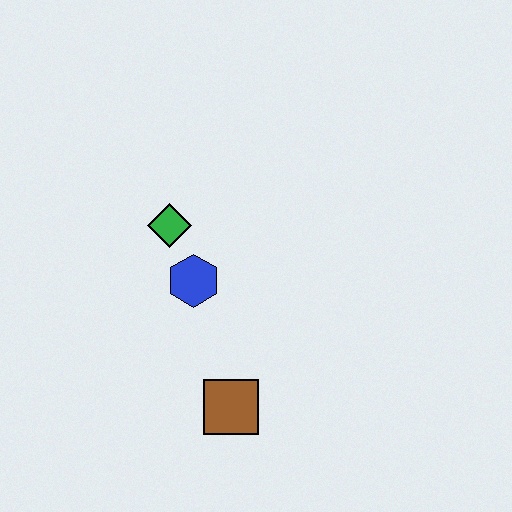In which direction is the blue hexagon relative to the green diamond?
The blue hexagon is below the green diamond.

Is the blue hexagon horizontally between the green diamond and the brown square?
Yes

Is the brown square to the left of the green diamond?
No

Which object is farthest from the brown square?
The green diamond is farthest from the brown square.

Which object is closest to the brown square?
The blue hexagon is closest to the brown square.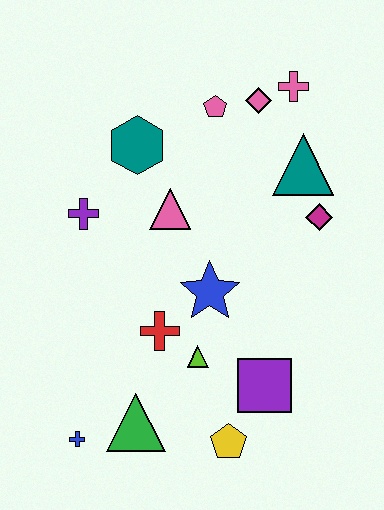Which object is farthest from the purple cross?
The yellow pentagon is farthest from the purple cross.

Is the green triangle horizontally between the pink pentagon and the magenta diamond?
No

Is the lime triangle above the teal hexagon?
No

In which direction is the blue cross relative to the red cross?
The blue cross is below the red cross.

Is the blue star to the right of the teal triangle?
No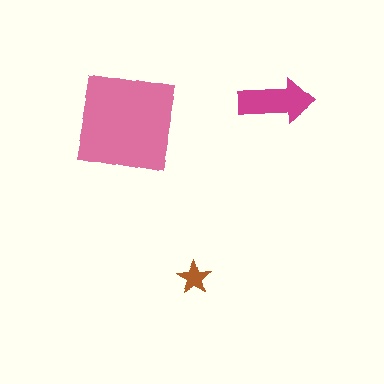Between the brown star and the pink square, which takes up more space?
The pink square.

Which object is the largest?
The pink square.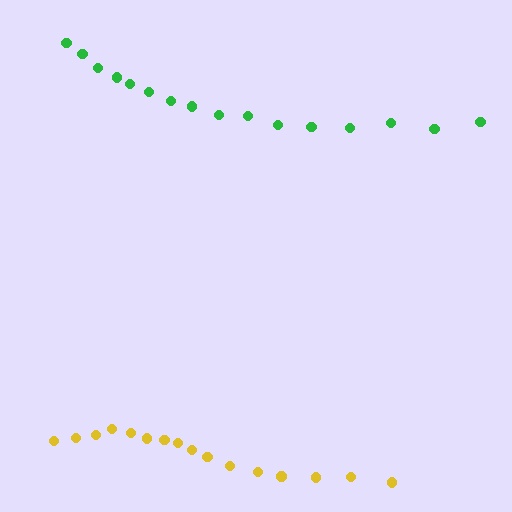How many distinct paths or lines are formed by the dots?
There are 2 distinct paths.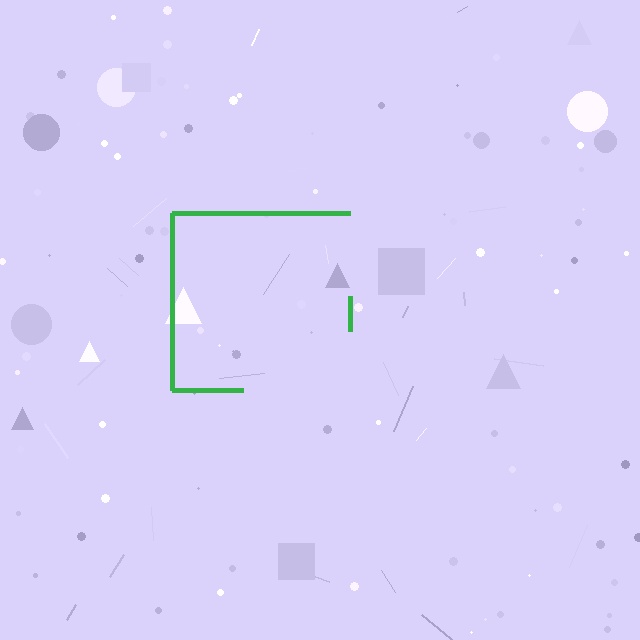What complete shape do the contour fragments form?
The contour fragments form a square.